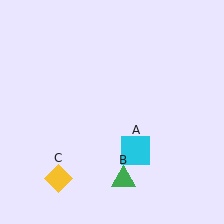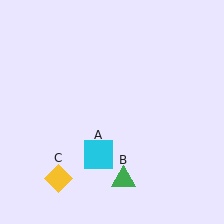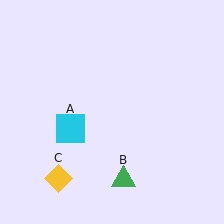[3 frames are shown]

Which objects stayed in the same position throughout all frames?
Green triangle (object B) and yellow diamond (object C) remained stationary.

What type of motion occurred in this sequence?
The cyan square (object A) rotated clockwise around the center of the scene.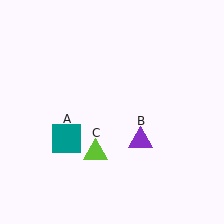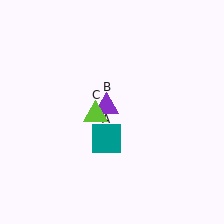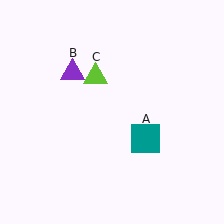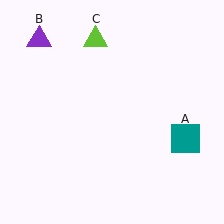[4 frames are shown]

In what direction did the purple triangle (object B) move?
The purple triangle (object B) moved up and to the left.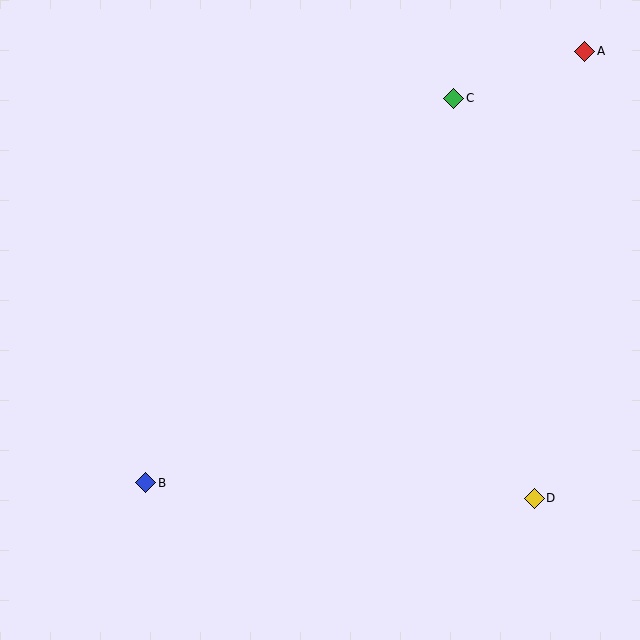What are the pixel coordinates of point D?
Point D is at (534, 498).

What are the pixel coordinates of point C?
Point C is at (454, 98).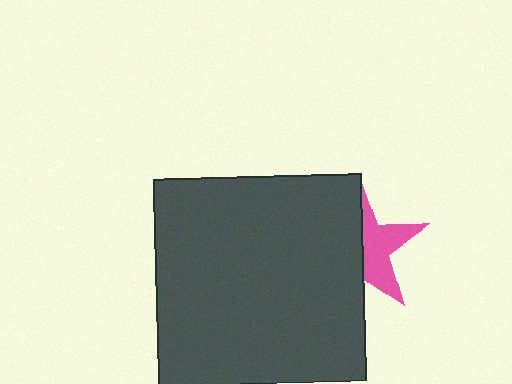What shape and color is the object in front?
The object in front is a dark gray square.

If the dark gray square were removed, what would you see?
You would see the complete pink star.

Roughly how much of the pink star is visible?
About half of it is visible (roughly 46%).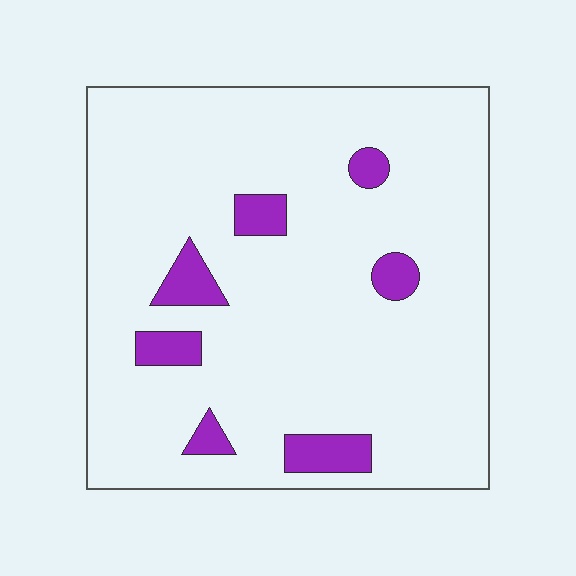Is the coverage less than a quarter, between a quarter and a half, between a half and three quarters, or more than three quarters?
Less than a quarter.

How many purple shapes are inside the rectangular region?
7.